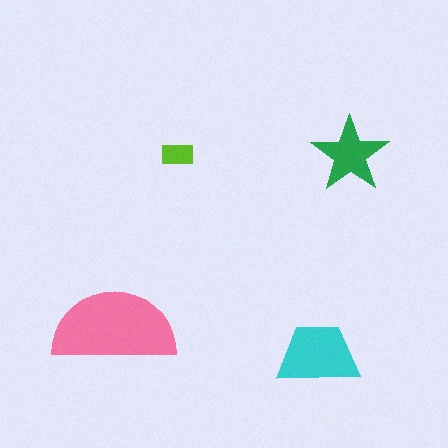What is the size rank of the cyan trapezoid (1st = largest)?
2nd.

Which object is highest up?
The green star is topmost.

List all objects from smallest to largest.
The lime rectangle, the green star, the cyan trapezoid, the pink semicircle.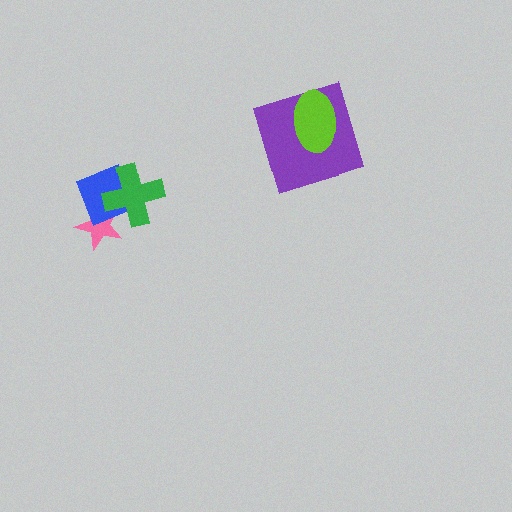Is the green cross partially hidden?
No, no other shape covers it.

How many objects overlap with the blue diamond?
2 objects overlap with the blue diamond.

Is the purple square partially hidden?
Yes, it is partially covered by another shape.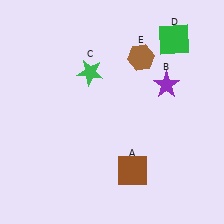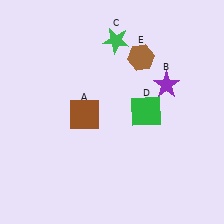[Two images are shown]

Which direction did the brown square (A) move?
The brown square (A) moved up.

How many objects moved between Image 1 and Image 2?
3 objects moved between the two images.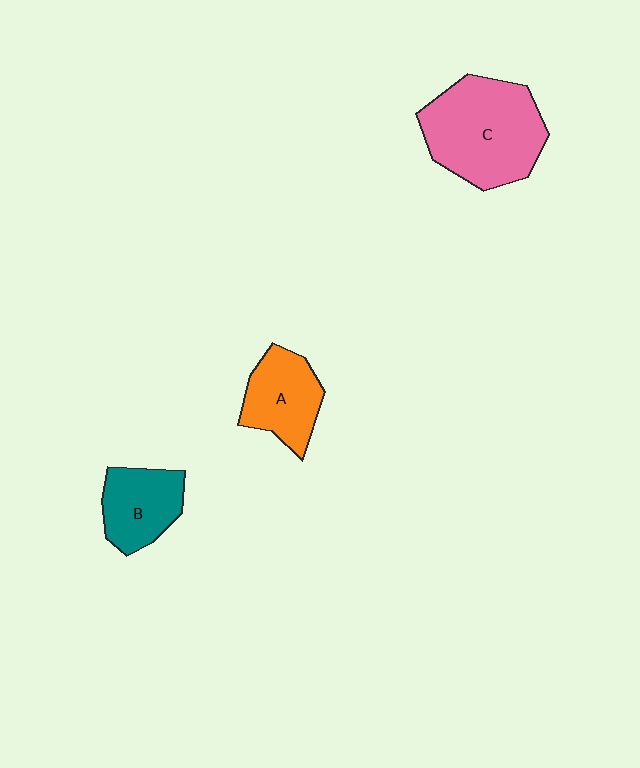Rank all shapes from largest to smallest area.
From largest to smallest: C (pink), A (orange), B (teal).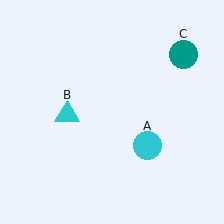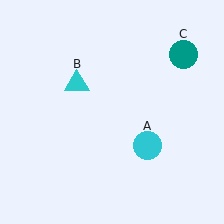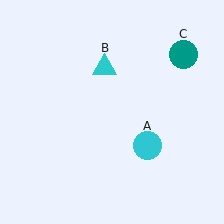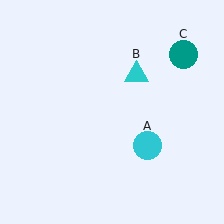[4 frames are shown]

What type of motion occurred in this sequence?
The cyan triangle (object B) rotated clockwise around the center of the scene.